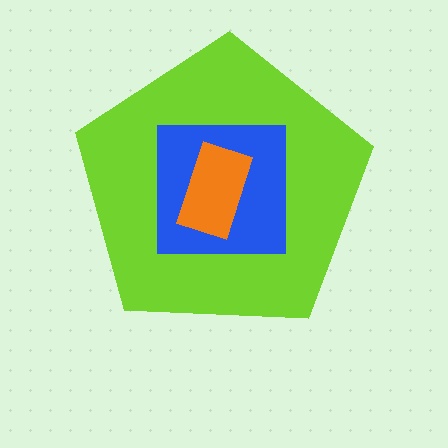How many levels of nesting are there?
3.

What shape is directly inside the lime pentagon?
The blue square.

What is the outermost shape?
The lime pentagon.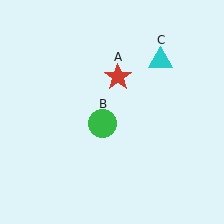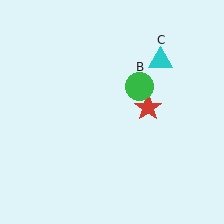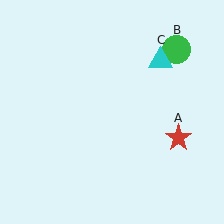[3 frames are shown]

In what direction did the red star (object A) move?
The red star (object A) moved down and to the right.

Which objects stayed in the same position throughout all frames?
Cyan triangle (object C) remained stationary.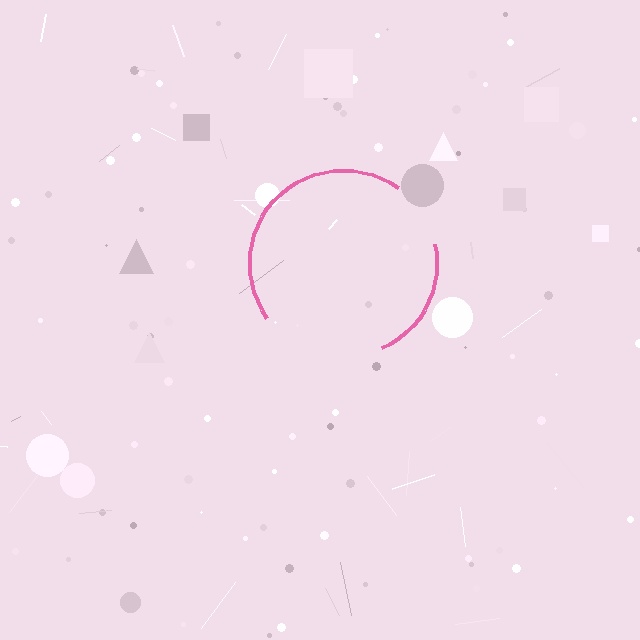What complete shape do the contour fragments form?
The contour fragments form a circle.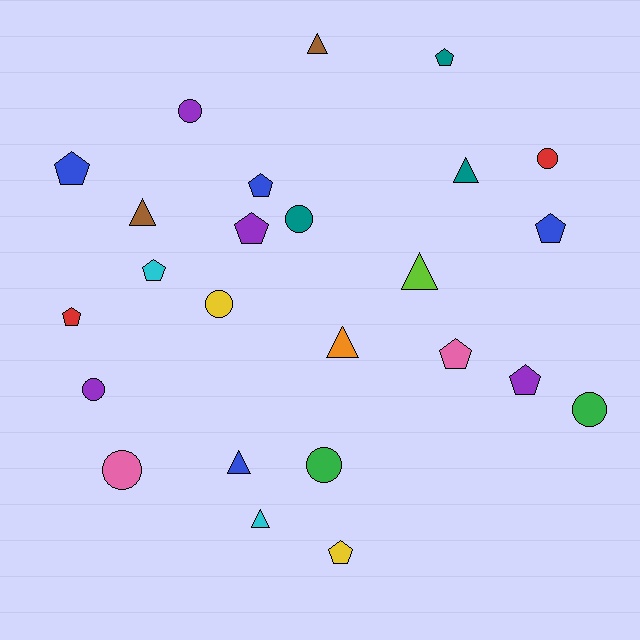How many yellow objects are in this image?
There are 2 yellow objects.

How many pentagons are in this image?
There are 10 pentagons.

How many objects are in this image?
There are 25 objects.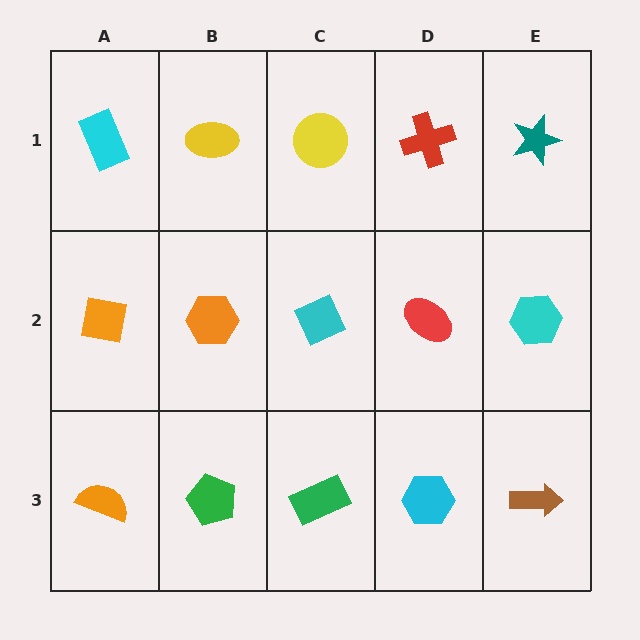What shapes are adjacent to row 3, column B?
An orange hexagon (row 2, column B), an orange semicircle (row 3, column A), a green rectangle (row 3, column C).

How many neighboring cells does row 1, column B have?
3.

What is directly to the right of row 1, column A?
A yellow ellipse.